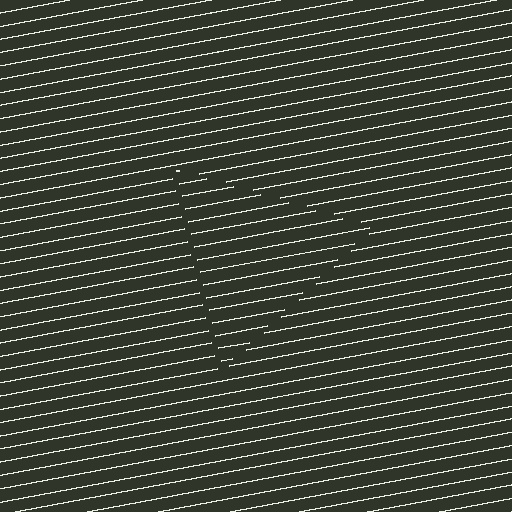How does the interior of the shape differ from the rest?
The interior of the shape contains the same grating, shifted by half a period — the contour is defined by the phase discontinuity where line-ends from the inner and outer gratings abut.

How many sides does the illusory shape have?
3 sides — the line-ends trace a triangle.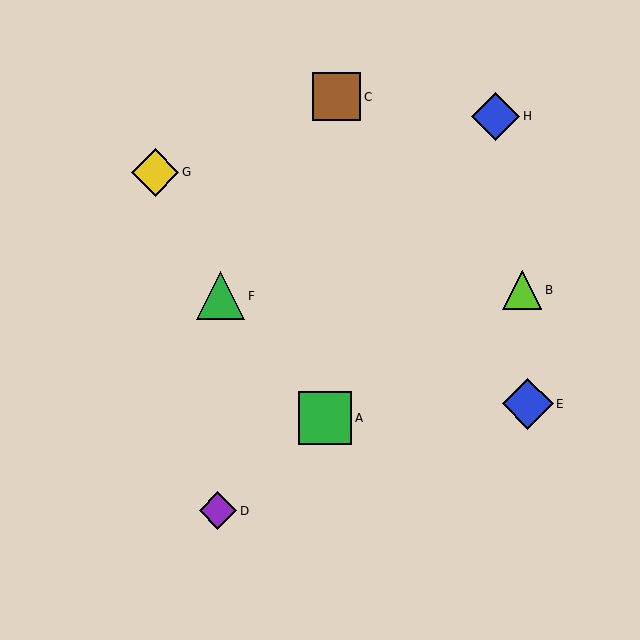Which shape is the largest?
The green square (labeled A) is the largest.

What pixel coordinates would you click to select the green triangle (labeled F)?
Click at (220, 296) to select the green triangle F.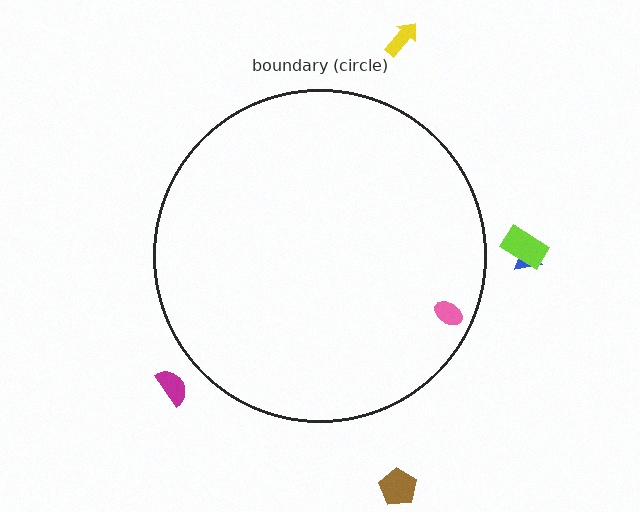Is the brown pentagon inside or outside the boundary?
Outside.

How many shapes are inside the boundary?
1 inside, 5 outside.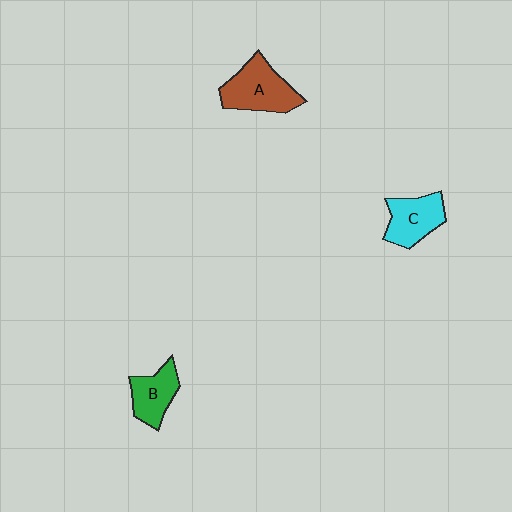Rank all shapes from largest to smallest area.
From largest to smallest: A (brown), C (cyan), B (green).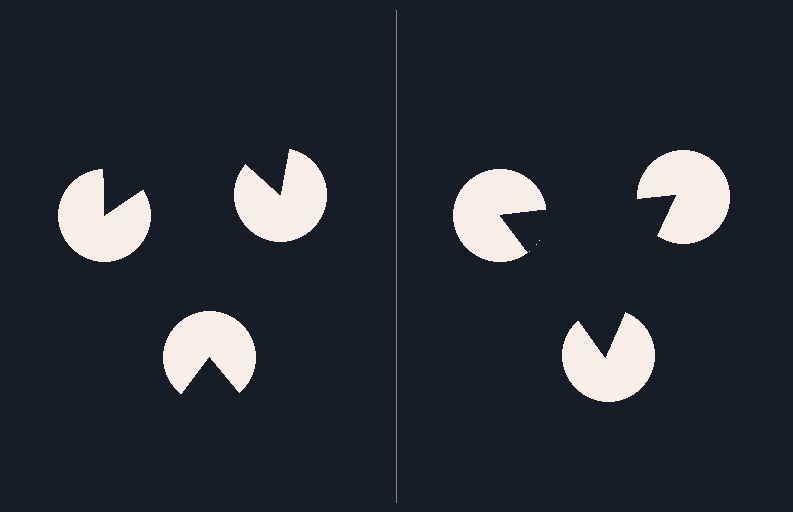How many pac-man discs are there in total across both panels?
6 — 3 on each side.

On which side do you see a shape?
An illusory triangle appears on the right side. On the left side the wedge cuts are rotated, so no coherent shape forms.